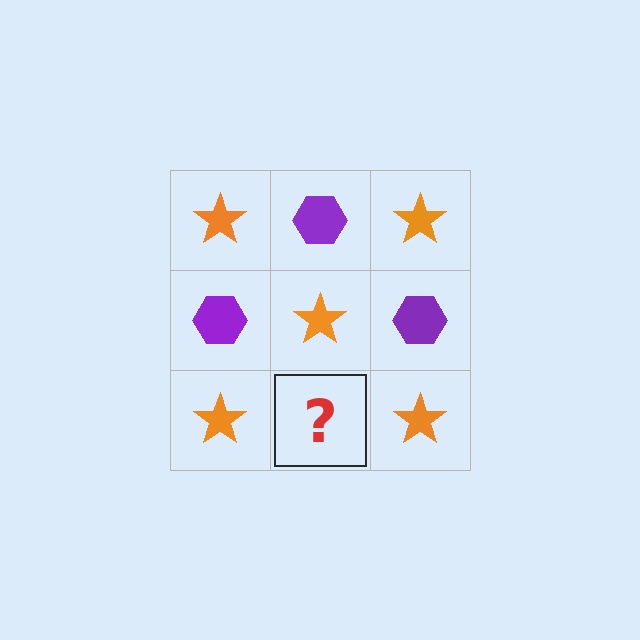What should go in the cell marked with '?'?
The missing cell should contain a purple hexagon.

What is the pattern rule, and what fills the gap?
The rule is that it alternates orange star and purple hexagon in a checkerboard pattern. The gap should be filled with a purple hexagon.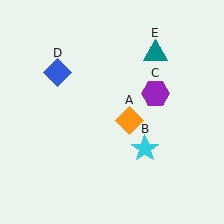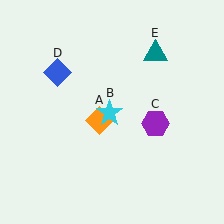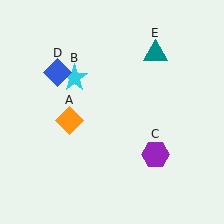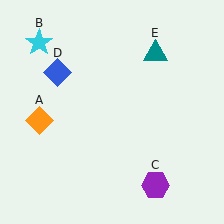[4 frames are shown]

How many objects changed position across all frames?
3 objects changed position: orange diamond (object A), cyan star (object B), purple hexagon (object C).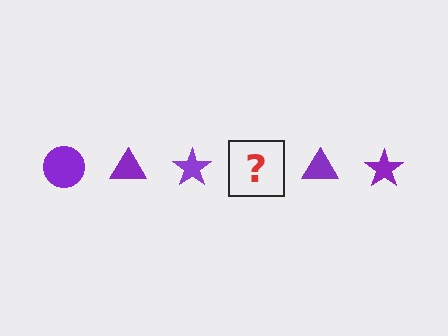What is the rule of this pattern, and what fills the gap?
The rule is that the pattern cycles through circle, triangle, star shapes in purple. The gap should be filled with a purple circle.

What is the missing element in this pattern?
The missing element is a purple circle.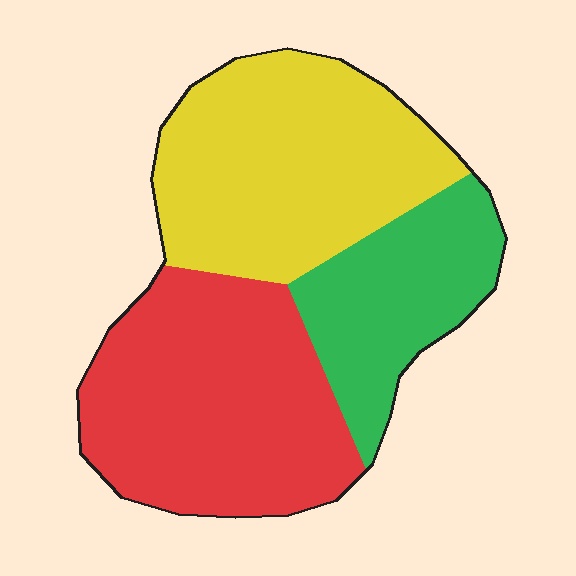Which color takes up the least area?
Green, at roughly 20%.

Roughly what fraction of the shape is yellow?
Yellow takes up about three eighths (3/8) of the shape.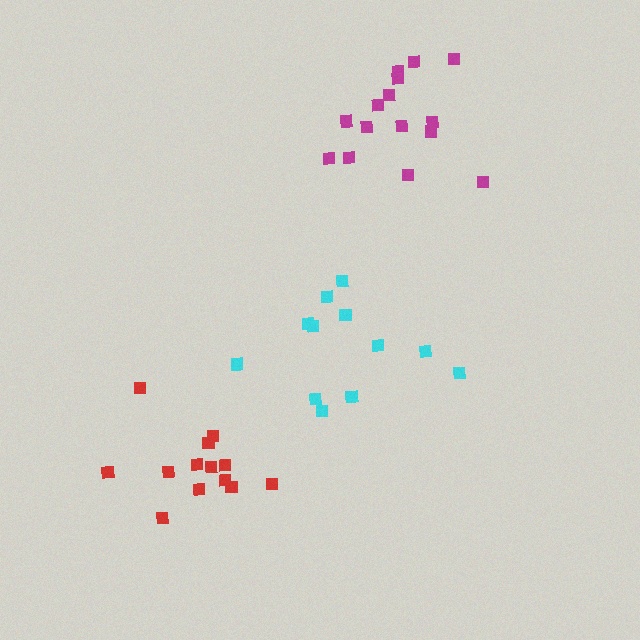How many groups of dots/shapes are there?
There are 3 groups.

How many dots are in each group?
Group 1: 12 dots, Group 2: 13 dots, Group 3: 15 dots (40 total).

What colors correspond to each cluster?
The clusters are colored: cyan, red, magenta.